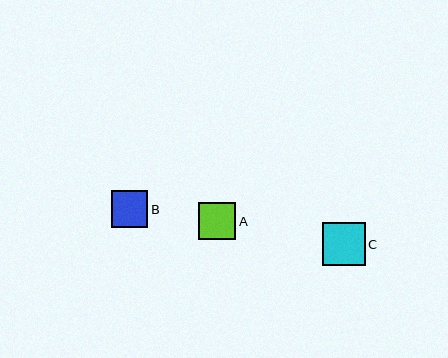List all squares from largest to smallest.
From largest to smallest: C, A, B.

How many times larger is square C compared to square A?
Square C is approximately 1.2 times the size of square A.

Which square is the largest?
Square C is the largest with a size of approximately 43 pixels.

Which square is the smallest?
Square B is the smallest with a size of approximately 36 pixels.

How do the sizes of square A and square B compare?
Square A and square B are approximately the same size.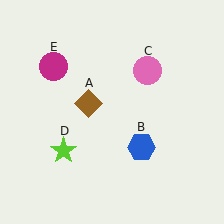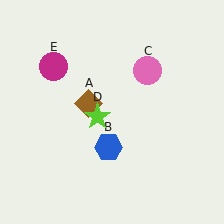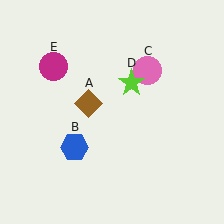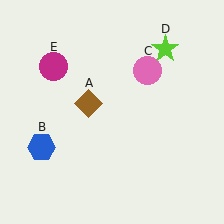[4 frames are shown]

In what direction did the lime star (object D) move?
The lime star (object D) moved up and to the right.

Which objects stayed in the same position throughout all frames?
Brown diamond (object A) and pink circle (object C) and magenta circle (object E) remained stationary.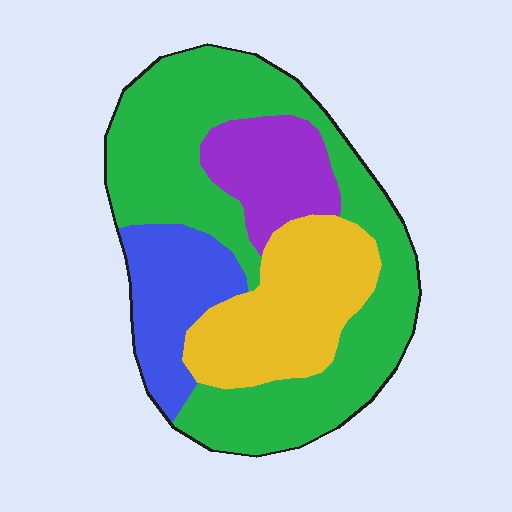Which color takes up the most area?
Green, at roughly 50%.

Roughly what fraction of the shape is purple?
Purple covers around 15% of the shape.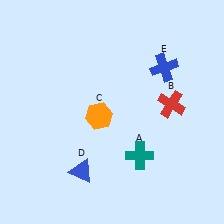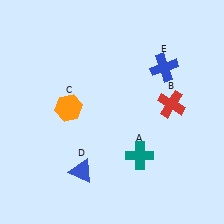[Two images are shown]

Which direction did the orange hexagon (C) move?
The orange hexagon (C) moved left.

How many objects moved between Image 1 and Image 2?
1 object moved between the two images.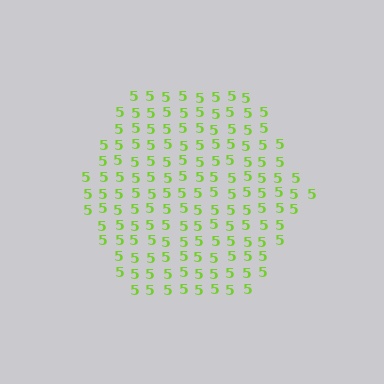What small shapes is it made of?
It is made of small digit 5's.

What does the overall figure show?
The overall figure shows a hexagon.